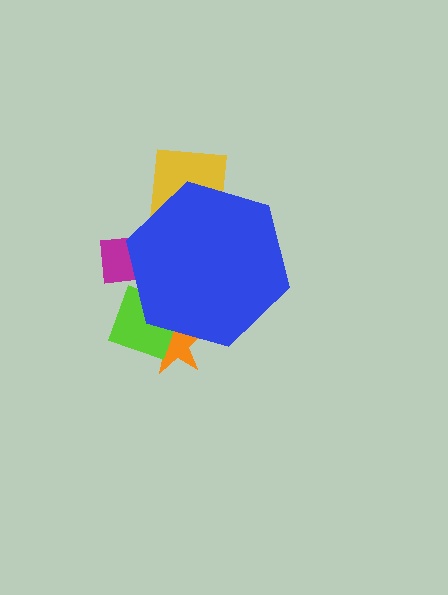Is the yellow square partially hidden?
Yes, the yellow square is partially hidden behind the blue hexagon.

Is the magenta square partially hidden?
Yes, the magenta square is partially hidden behind the blue hexagon.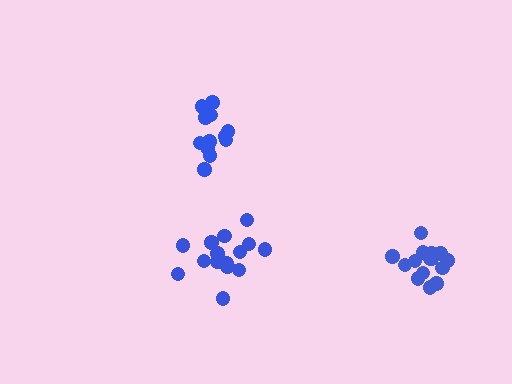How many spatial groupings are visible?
There are 3 spatial groupings.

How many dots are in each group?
Group 1: 12 dots, Group 2: 15 dots, Group 3: 15 dots (42 total).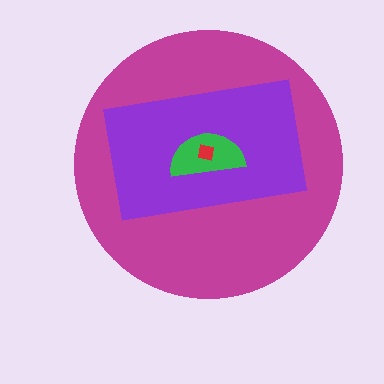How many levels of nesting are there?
4.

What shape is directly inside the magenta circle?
The purple rectangle.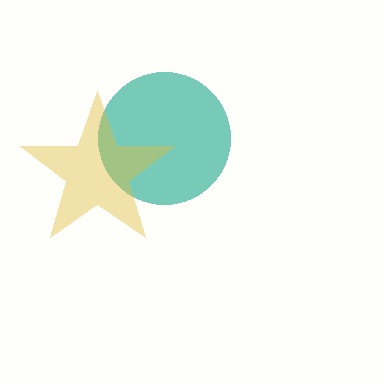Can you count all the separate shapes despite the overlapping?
Yes, there are 2 separate shapes.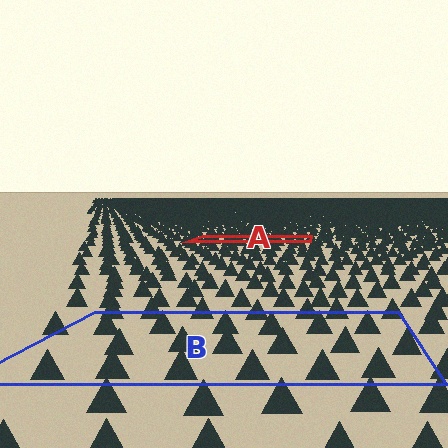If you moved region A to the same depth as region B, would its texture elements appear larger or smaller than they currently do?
They would appear larger. At a closer depth, the same texture elements are projected at a bigger on-screen size.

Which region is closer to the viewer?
Region B is closer. The texture elements there are larger and more spread out.